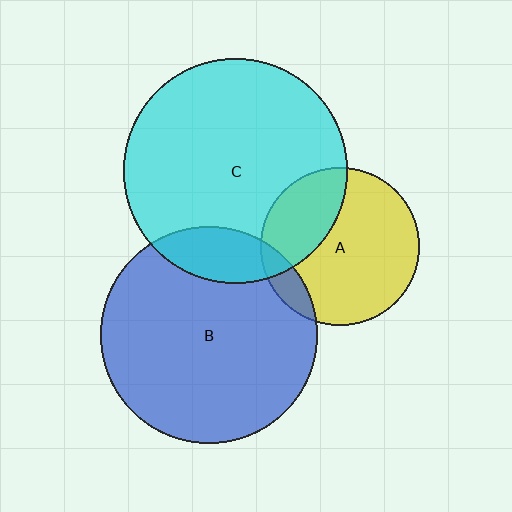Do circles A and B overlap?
Yes.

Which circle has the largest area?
Circle C (cyan).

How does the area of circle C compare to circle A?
Approximately 2.0 times.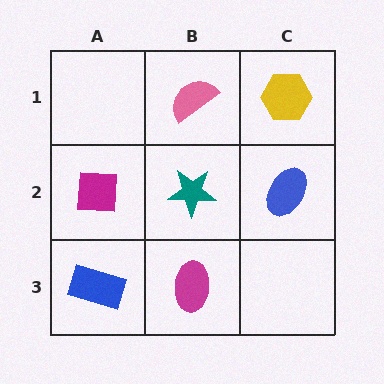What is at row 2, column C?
A blue ellipse.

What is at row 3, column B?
A magenta ellipse.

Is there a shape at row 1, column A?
No, that cell is empty.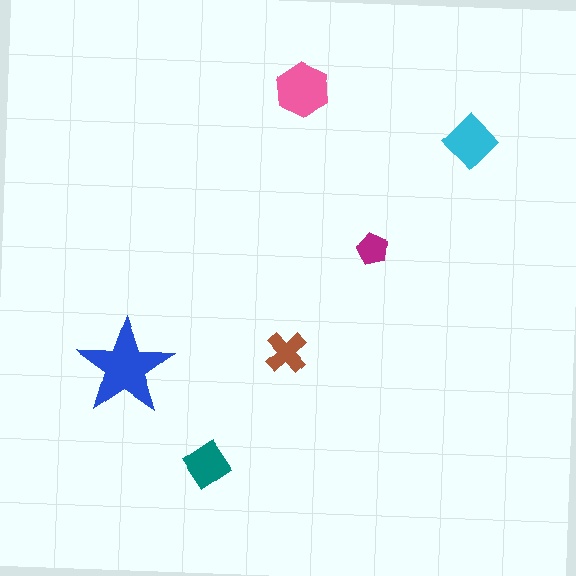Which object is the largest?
The blue star.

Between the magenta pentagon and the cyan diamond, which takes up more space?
The cyan diamond.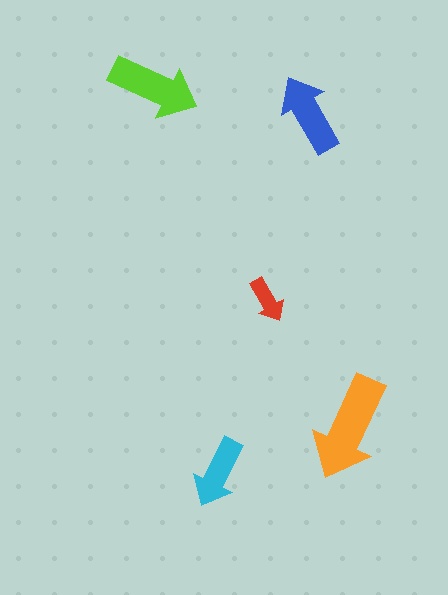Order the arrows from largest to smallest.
the orange one, the lime one, the blue one, the cyan one, the red one.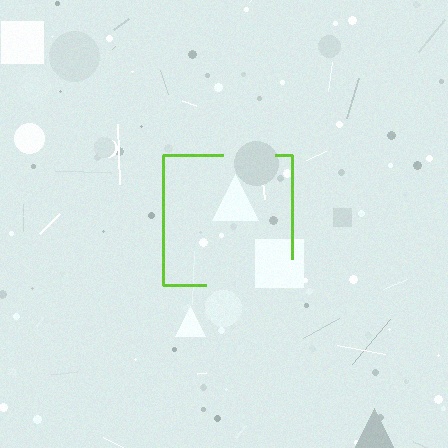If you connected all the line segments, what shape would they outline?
They would outline a square.